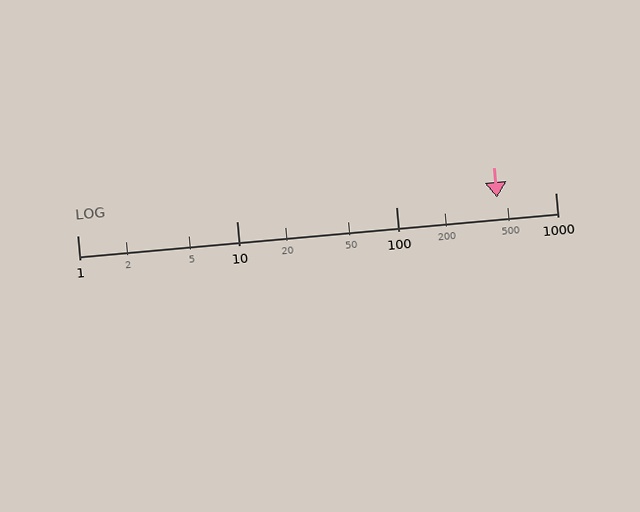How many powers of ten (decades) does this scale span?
The scale spans 3 decades, from 1 to 1000.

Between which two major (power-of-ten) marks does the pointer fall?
The pointer is between 100 and 1000.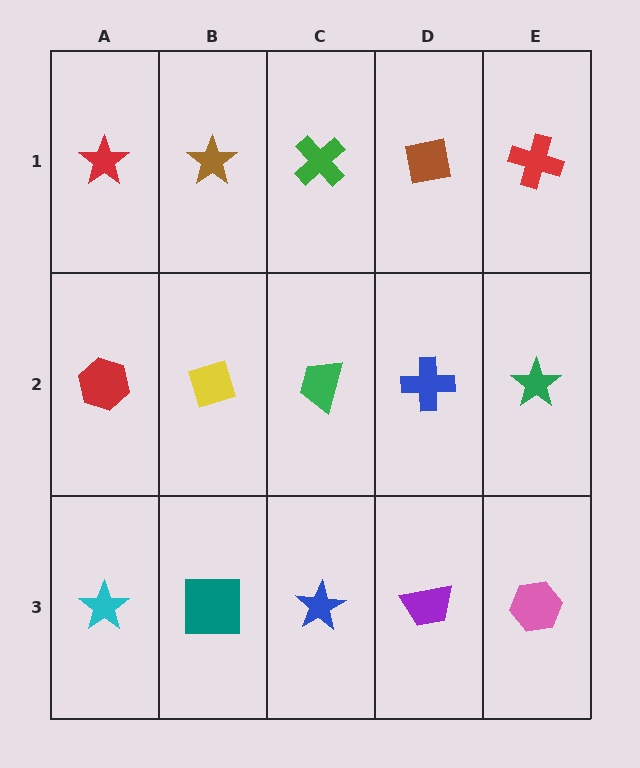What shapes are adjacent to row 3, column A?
A red hexagon (row 2, column A), a teal square (row 3, column B).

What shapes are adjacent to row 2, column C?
A green cross (row 1, column C), a blue star (row 3, column C), a yellow diamond (row 2, column B), a blue cross (row 2, column D).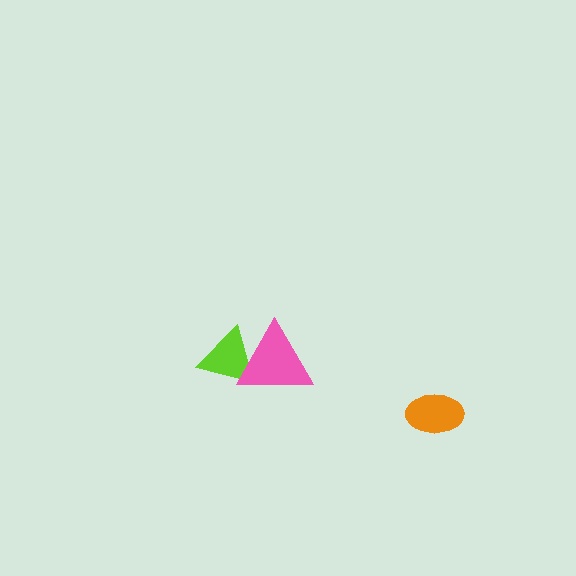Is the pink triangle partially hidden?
No, no other shape covers it.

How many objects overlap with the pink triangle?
1 object overlaps with the pink triangle.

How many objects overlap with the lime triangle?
1 object overlaps with the lime triangle.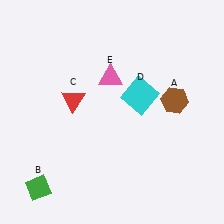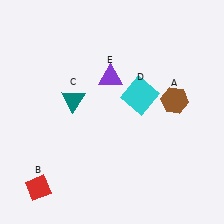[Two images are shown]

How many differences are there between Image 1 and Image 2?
There are 3 differences between the two images.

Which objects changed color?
B changed from green to red. C changed from red to teal. E changed from pink to purple.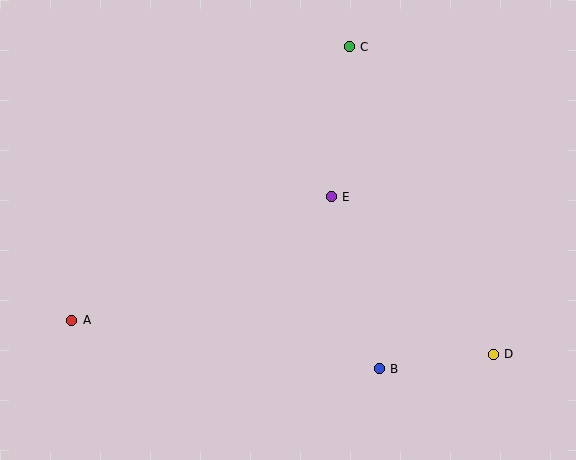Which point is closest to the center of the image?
Point E at (331, 197) is closest to the center.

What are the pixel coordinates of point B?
Point B is at (379, 369).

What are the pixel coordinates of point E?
Point E is at (331, 197).